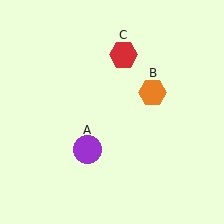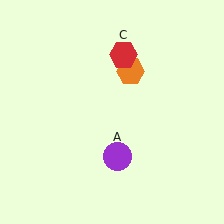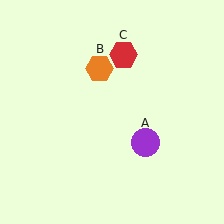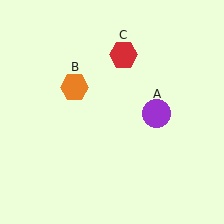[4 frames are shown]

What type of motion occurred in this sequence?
The purple circle (object A), orange hexagon (object B) rotated counterclockwise around the center of the scene.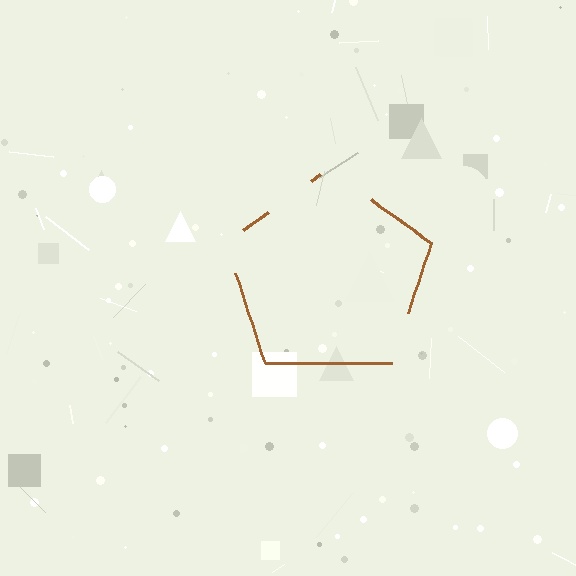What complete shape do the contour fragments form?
The contour fragments form a pentagon.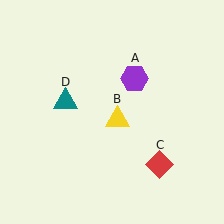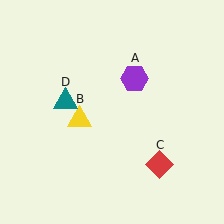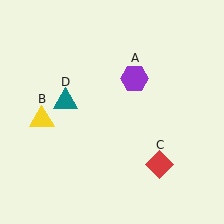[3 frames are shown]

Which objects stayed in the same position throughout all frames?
Purple hexagon (object A) and red diamond (object C) and teal triangle (object D) remained stationary.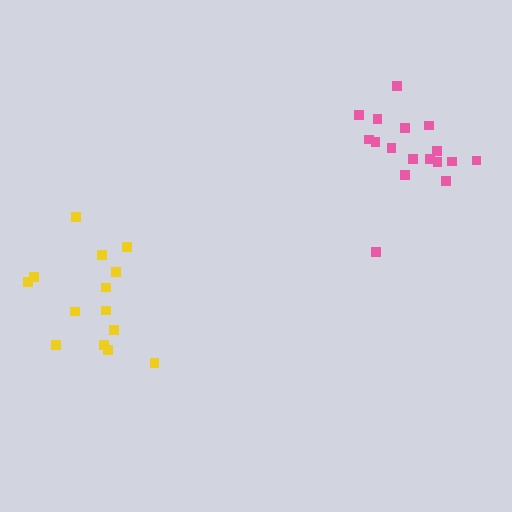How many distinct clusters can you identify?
There are 2 distinct clusters.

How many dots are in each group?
Group 1: 17 dots, Group 2: 14 dots (31 total).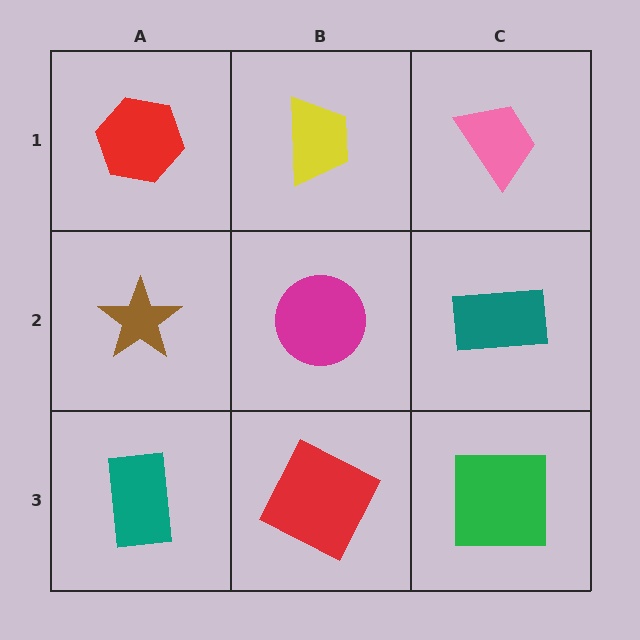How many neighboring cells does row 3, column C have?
2.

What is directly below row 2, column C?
A green square.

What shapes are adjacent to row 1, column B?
A magenta circle (row 2, column B), a red hexagon (row 1, column A), a pink trapezoid (row 1, column C).